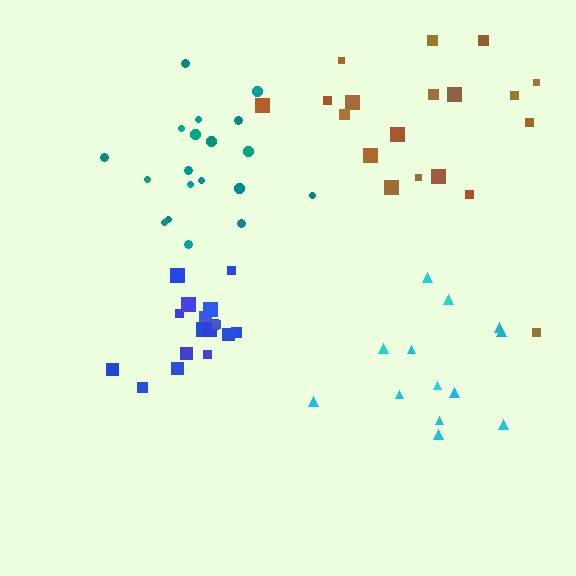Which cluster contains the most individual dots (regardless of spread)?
Teal (19).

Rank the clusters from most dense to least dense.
blue, teal, brown, cyan.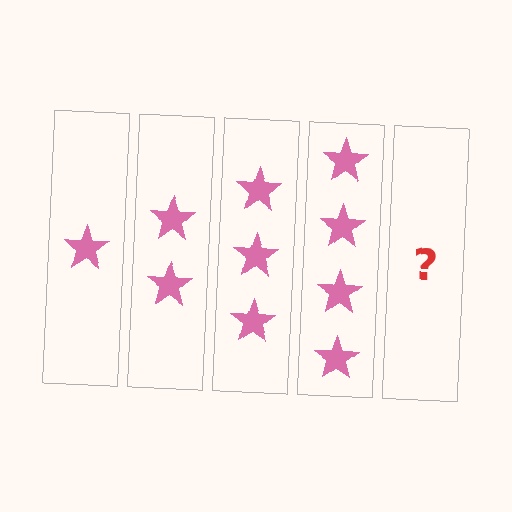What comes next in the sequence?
The next element should be 5 stars.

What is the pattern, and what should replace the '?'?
The pattern is that each step adds one more star. The '?' should be 5 stars.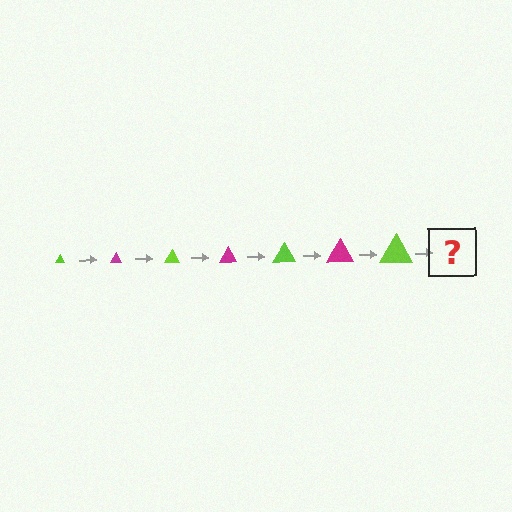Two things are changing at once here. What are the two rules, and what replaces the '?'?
The two rules are that the triangle grows larger each step and the color cycles through lime and magenta. The '?' should be a magenta triangle, larger than the previous one.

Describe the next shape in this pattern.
It should be a magenta triangle, larger than the previous one.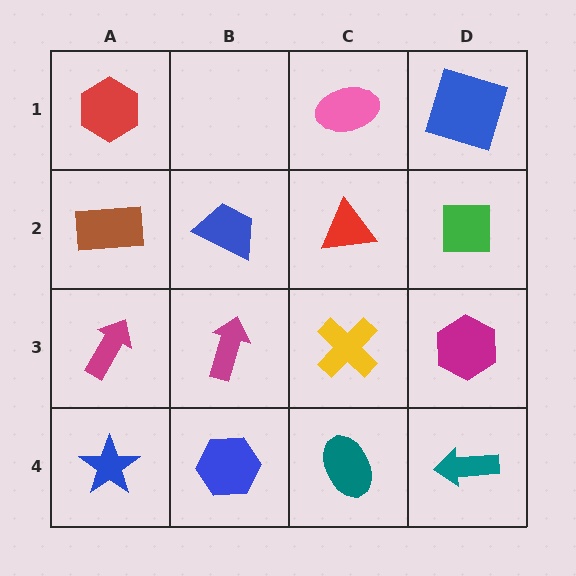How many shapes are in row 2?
4 shapes.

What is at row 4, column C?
A teal ellipse.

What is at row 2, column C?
A red triangle.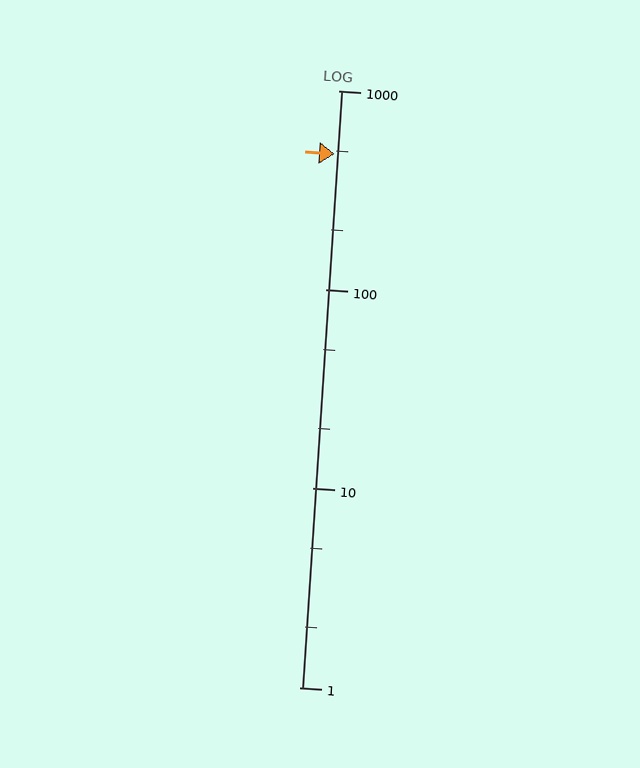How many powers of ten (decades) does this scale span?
The scale spans 3 decades, from 1 to 1000.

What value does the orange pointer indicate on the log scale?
The pointer indicates approximately 480.